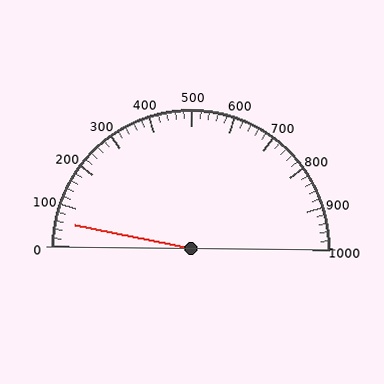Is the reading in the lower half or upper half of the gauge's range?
The reading is in the lower half of the range (0 to 1000).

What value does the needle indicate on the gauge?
The needle indicates approximately 60.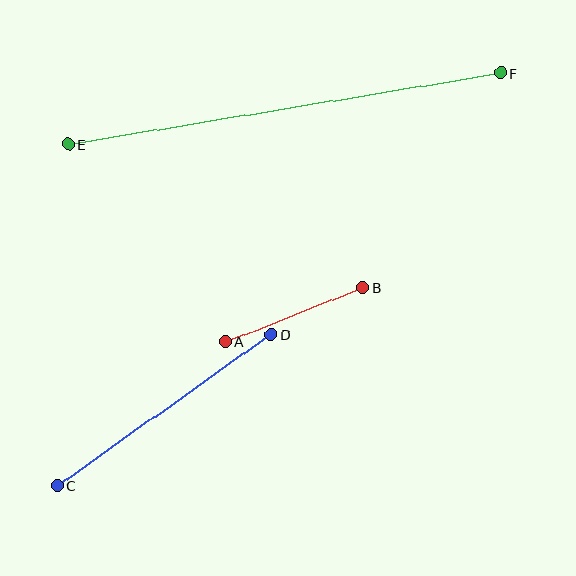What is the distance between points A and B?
The distance is approximately 148 pixels.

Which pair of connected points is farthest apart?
Points E and F are farthest apart.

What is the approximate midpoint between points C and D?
The midpoint is at approximately (164, 410) pixels.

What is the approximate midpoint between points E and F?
The midpoint is at approximately (284, 109) pixels.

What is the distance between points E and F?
The distance is approximately 439 pixels.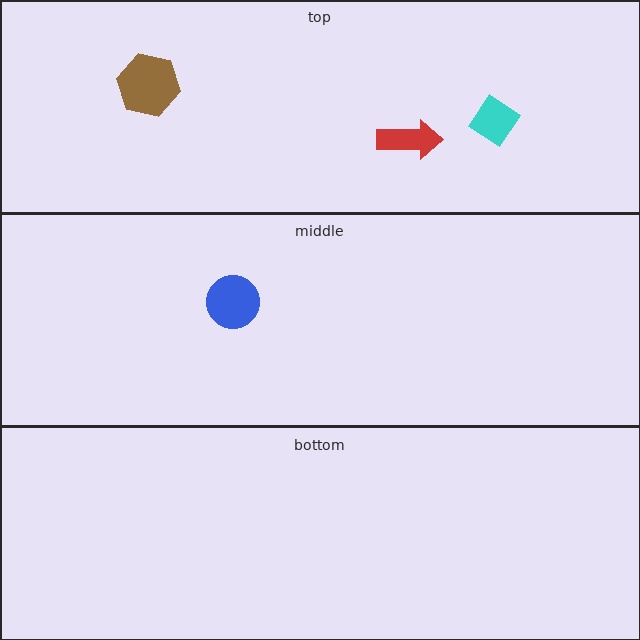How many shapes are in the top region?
3.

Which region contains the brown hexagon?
The top region.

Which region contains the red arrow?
The top region.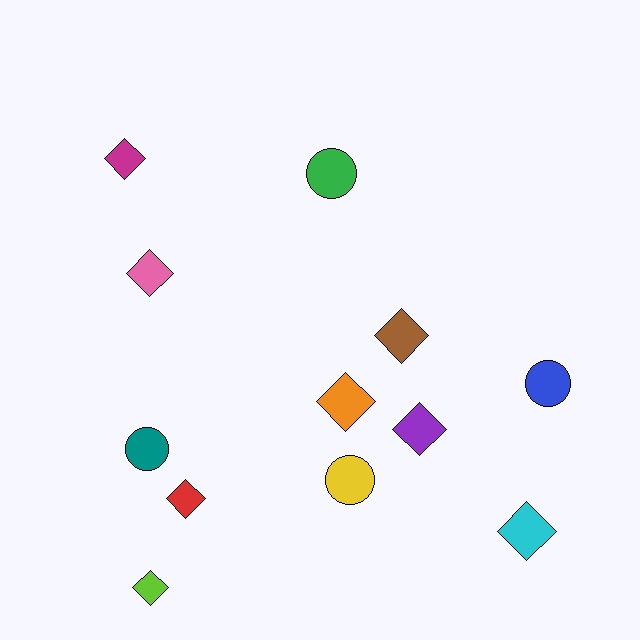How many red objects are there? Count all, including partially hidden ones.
There is 1 red object.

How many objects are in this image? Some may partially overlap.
There are 12 objects.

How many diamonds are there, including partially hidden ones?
There are 8 diamonds.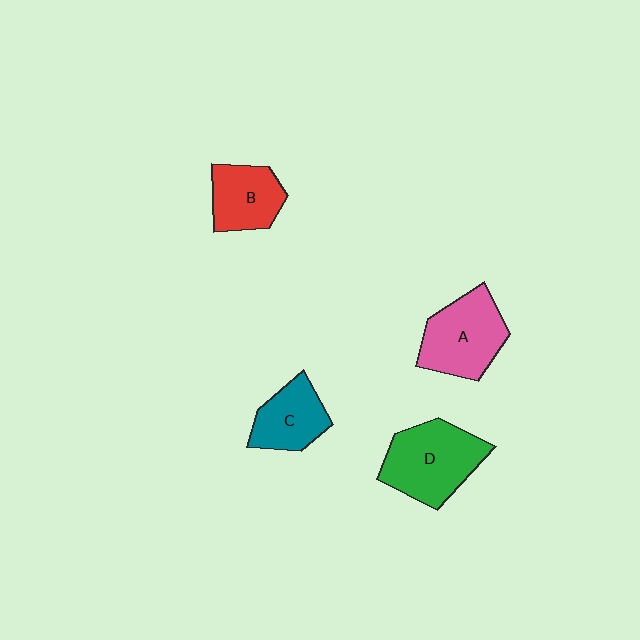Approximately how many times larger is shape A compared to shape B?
Approximately 1.4 times.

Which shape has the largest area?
Shape D (green).